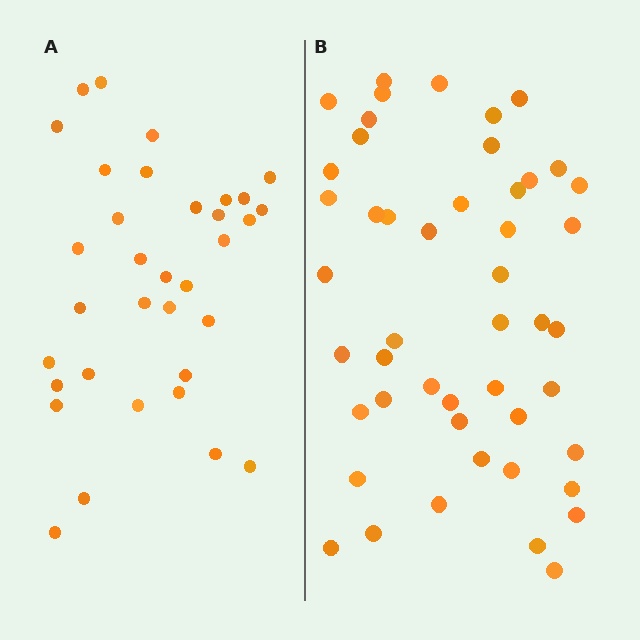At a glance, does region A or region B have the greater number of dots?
Region B (the right region) has more dots.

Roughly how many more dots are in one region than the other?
Region B has approximately 15 more dots than region A.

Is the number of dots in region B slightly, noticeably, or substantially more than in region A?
Region B has noticeably more, but not dramatically so. The ratio is roughly 1.4 to 1.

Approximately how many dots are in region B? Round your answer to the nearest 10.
About 50 dots. (The exact count is 48, which rounds to 50.)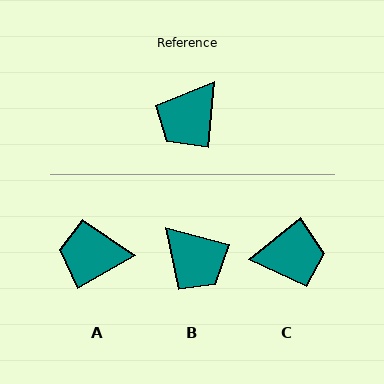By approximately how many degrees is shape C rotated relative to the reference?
Approximately 133 degrees counter-clockwise.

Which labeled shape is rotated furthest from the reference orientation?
C, about 133 degrees away.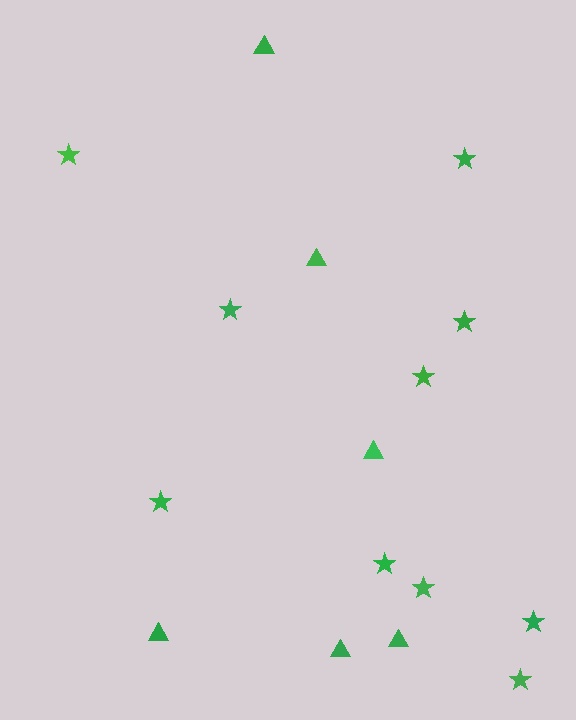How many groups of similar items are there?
There are 2 groups: one group of stars (10) and one group of triangles (6).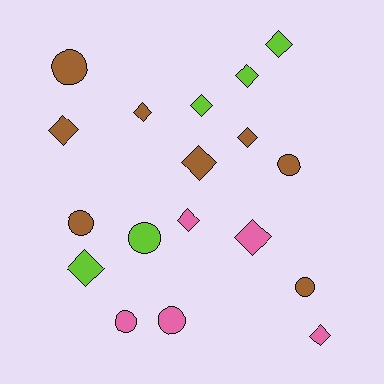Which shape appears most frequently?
Diamond, with 11 objects.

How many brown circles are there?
There are 4 brown circles.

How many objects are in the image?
There are 18 objects.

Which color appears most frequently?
Brown, with 8 objects.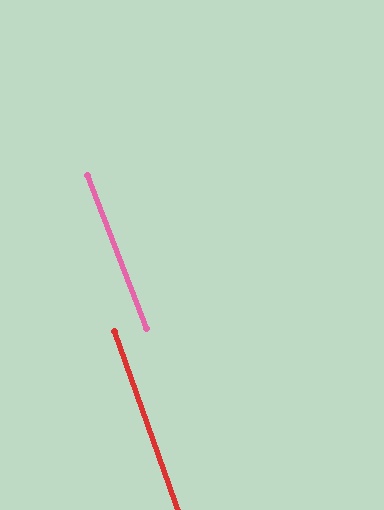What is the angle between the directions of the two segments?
Approximately 2 degrees.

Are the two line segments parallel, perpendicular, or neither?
Parallel — their directions differ by only 1.6°.